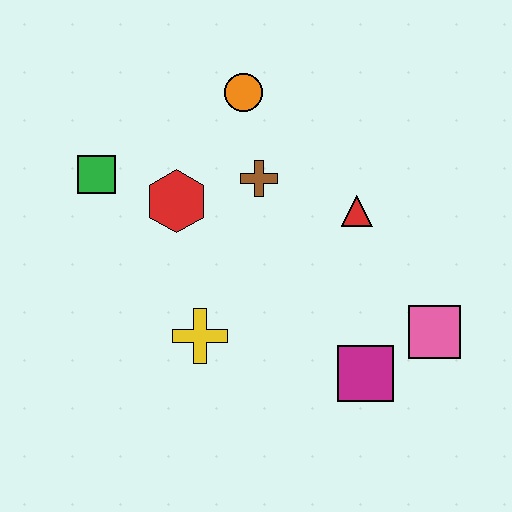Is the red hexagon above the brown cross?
No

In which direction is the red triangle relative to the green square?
The red triangle is to the right of the green square.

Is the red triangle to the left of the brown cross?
No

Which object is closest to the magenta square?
The pink square is closest to the magenta square.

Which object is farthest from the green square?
The pink square is farthest from the green square.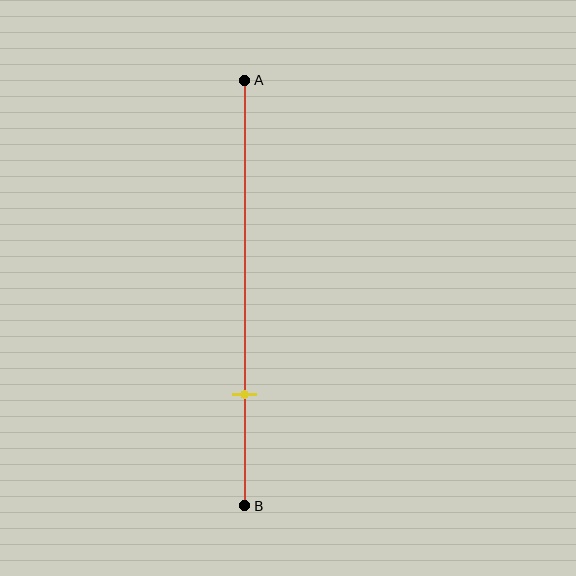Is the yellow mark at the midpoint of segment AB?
No, the mark is at about 75% from A, not at the 50% midpoint.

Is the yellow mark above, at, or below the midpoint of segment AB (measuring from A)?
The yellow mark is below the midpoint of segment AB.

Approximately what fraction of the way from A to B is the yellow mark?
The yellow mark is approximately 75% of the way from A to B.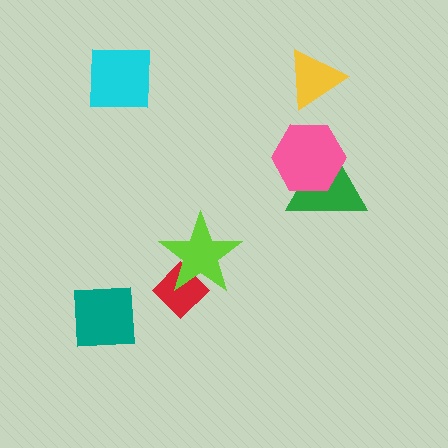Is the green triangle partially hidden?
Yes, it is partially covered by another shape.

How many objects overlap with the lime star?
1 object overlaps with the lime star.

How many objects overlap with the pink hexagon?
1 object overlaps with the pink hexagon.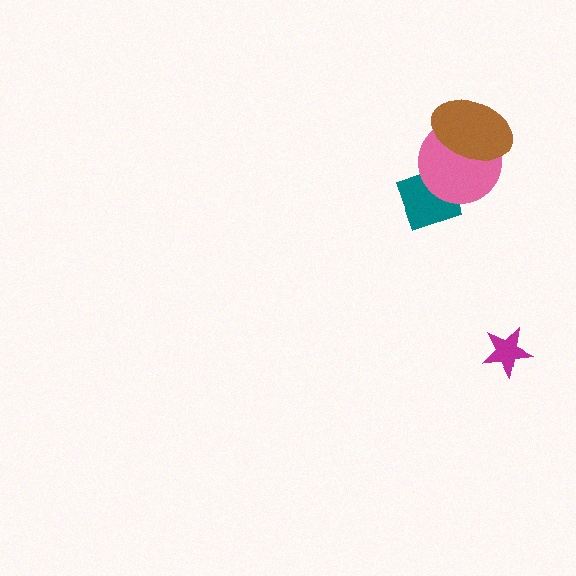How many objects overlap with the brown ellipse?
1 object overlaps with the brown ellipse.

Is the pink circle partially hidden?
Yes, it is partially covered by another shape.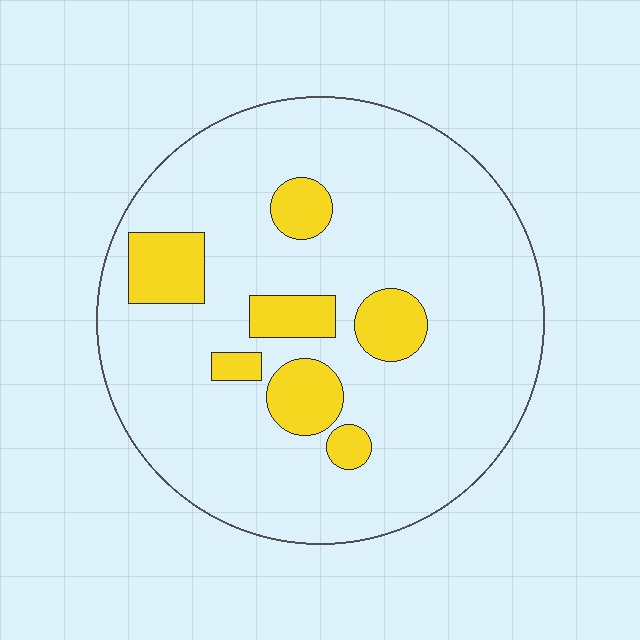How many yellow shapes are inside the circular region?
7.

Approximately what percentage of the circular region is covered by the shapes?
Approximately 15%.